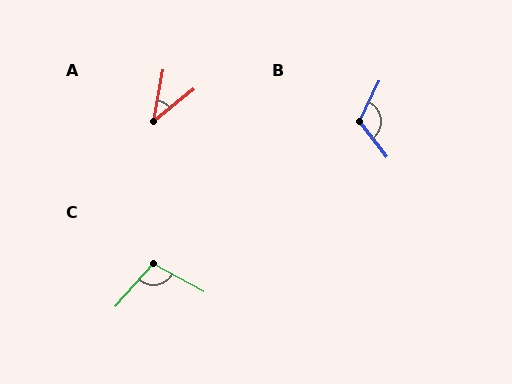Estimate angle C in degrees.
Approximately 103 degrees.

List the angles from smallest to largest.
A (41°), C (103°), B (116°).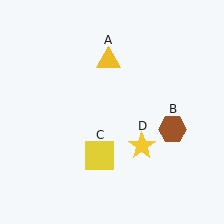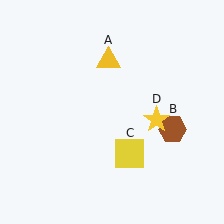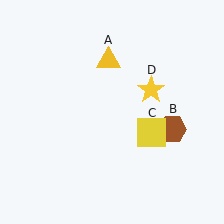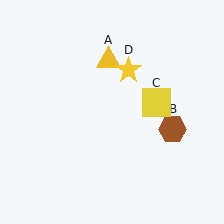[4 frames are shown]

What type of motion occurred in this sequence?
The yellow square (object C), yellow star (object D) rotated counterclockwise around the center of the scene.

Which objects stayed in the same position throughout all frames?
Yellow triangle (object A) and brown hexagon (object B) remained stationary.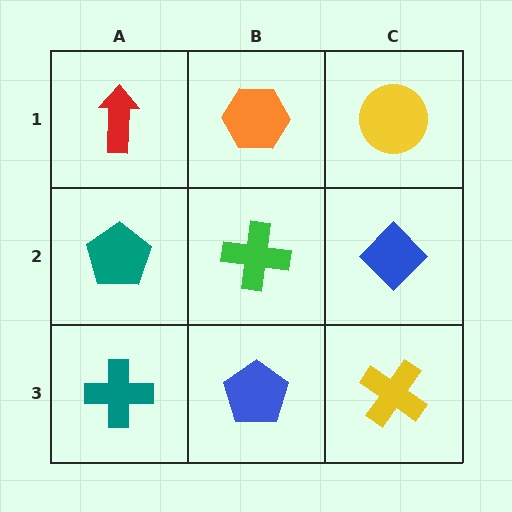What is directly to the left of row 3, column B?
A teal cross.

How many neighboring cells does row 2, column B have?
4.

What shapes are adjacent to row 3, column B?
A green cross (row 2, column B), a teal cross (row 3, column A), a yellow cross (row 3, column C).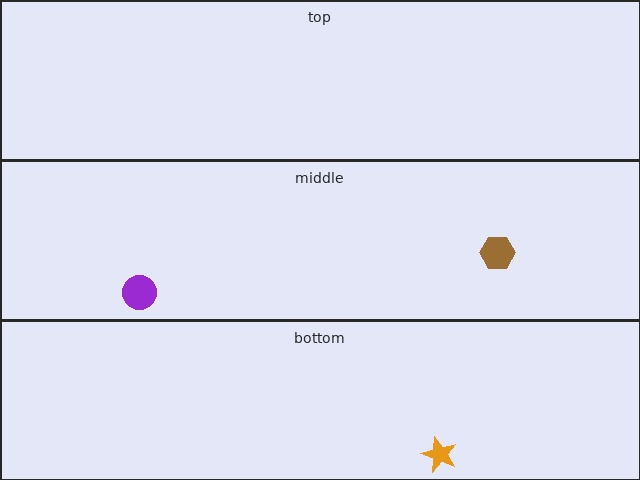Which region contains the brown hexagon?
The middle region.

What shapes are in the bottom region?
The orange star.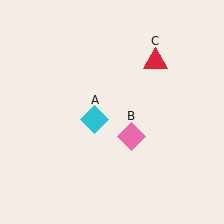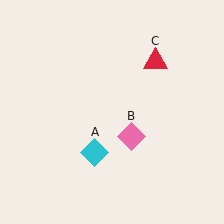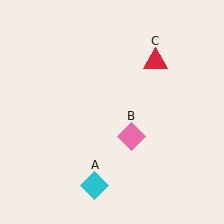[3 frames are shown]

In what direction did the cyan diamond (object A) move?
The cyan diamond (object A) moved down.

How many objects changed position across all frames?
1 object changed position: cyan diamond (object A).